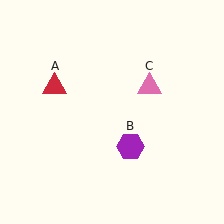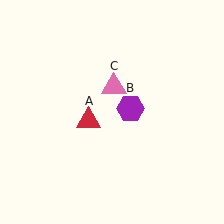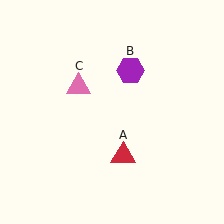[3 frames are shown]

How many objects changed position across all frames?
3 objects changed position: red triangle (object A), purple hexagon (object B), pink triangle (object C).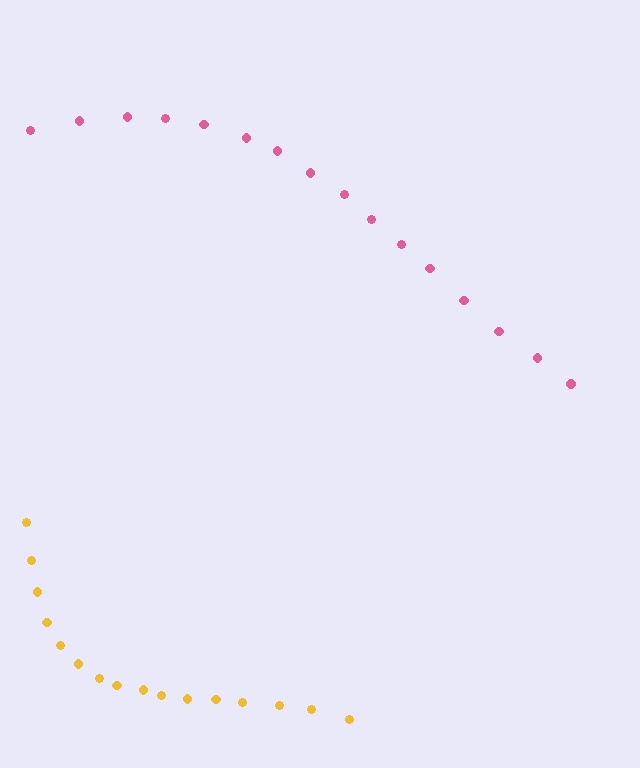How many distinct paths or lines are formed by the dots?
There are 2 distinct paths.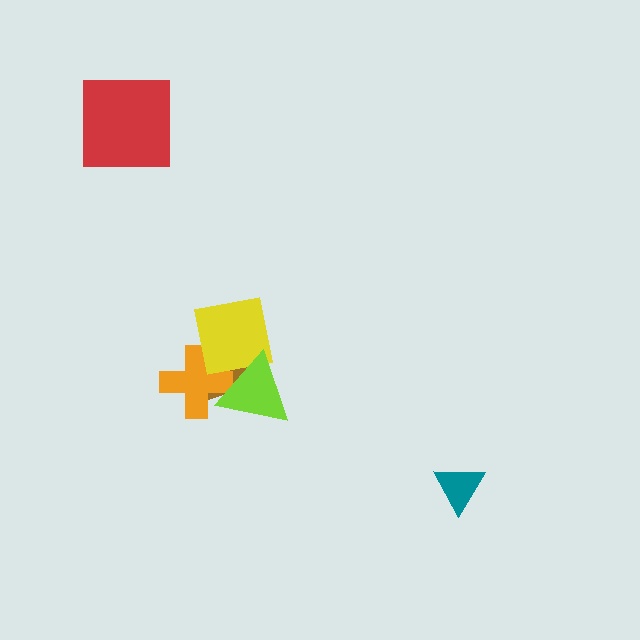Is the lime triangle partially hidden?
No, no other shape covers it.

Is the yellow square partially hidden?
Yes, it is partially covered by another shape.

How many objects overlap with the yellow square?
3 objects overlap with the yellow square.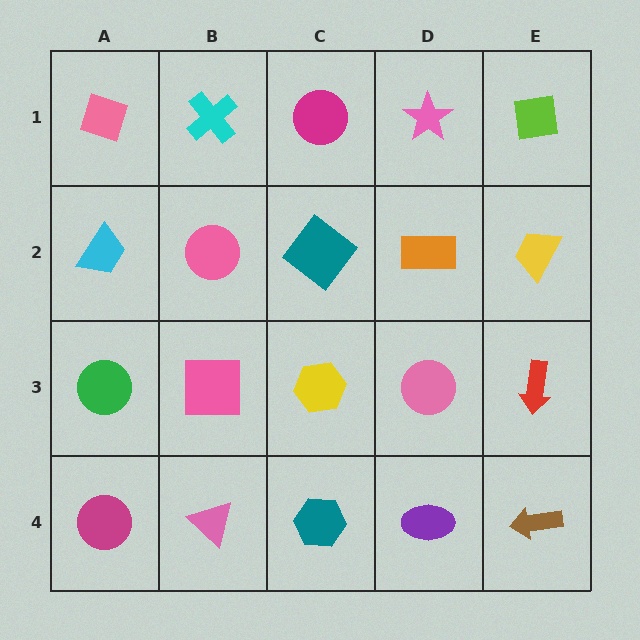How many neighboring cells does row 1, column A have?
2.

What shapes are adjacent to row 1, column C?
A teal diamond (row 2, column C), a cyan cross (row 1, column B), a pink star (row 1, column D).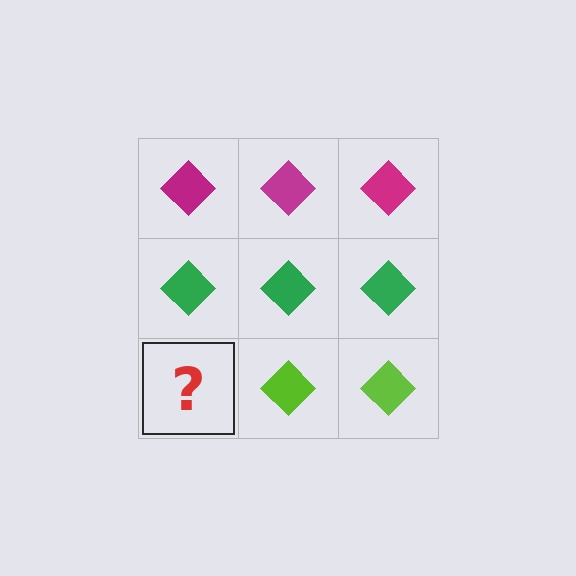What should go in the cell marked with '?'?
The missing cell should contain a lime diamond.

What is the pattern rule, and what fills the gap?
The rule is that each row has a consistent color. The gap should be filled with a lime diamond.